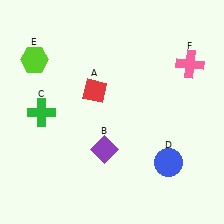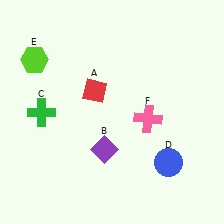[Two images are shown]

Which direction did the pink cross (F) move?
The pink cross (F) moved down.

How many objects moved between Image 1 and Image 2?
1 object moved between the two images.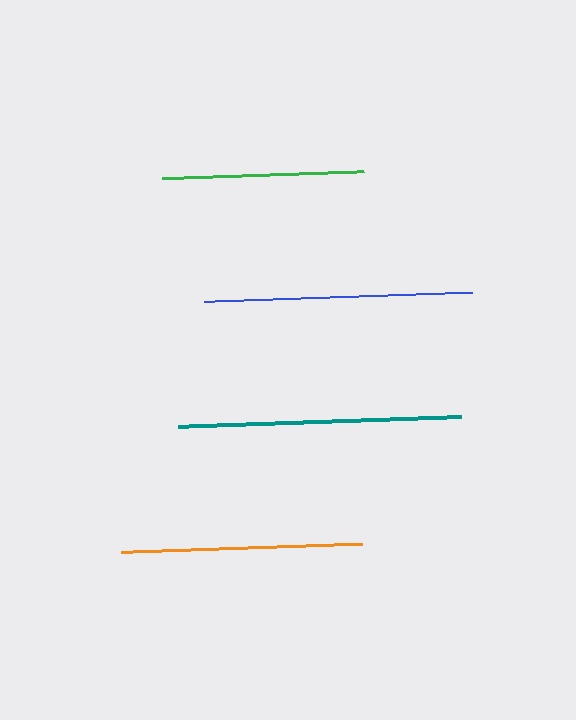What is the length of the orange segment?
The orange segment is approximately 242 pixels long.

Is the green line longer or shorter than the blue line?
The blue line is longer than the green line.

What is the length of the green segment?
The green segment is approximately 201 pixels long.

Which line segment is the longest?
The teal line is the longest at approximately 283 pixels.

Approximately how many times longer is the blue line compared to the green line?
The blue line is approximately 1.3 times the length of the green line.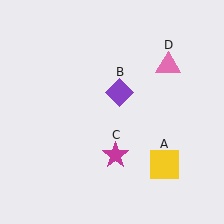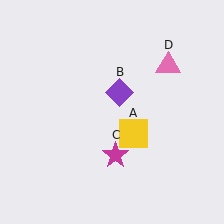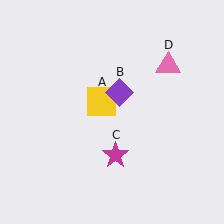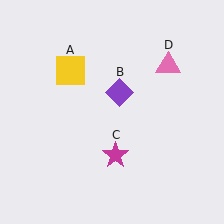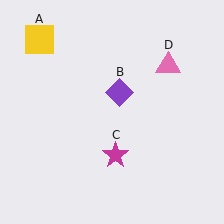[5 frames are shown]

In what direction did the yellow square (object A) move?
The yellow square (object A) moved up and to the left.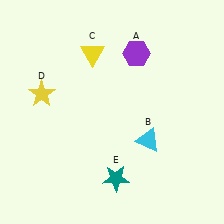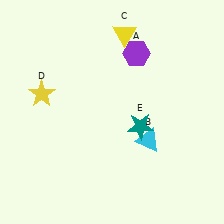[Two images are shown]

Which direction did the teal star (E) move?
The teal star (E) moved up.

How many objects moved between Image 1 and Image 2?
2 objects moved between the two images.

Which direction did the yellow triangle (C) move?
The yellow triangle (C) moved right.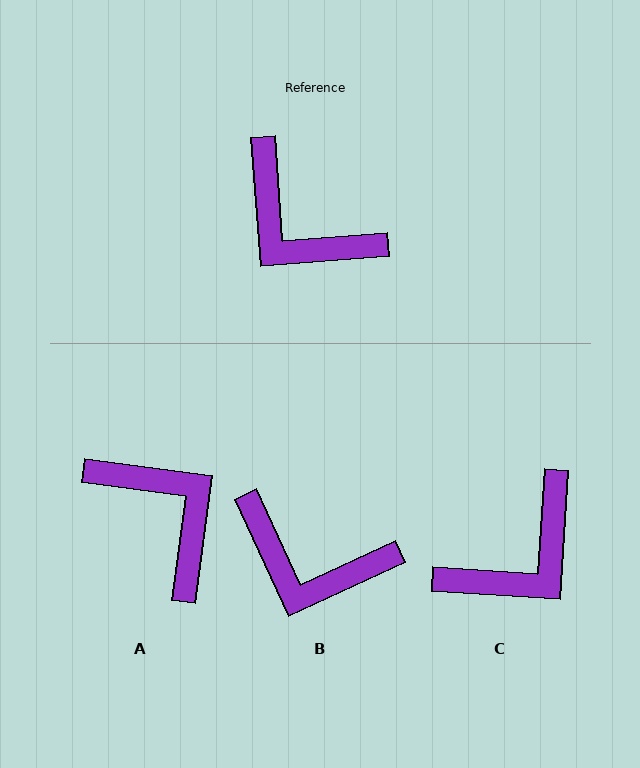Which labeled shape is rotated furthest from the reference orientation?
A, about 168 degrees away.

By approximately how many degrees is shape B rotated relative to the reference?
Approximately 20 degrees counter-clockwise.